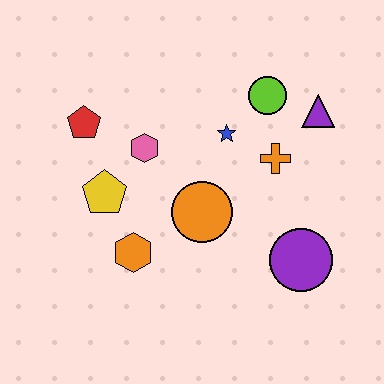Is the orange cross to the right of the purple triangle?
No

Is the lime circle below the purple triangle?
No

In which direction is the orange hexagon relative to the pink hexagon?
The orange hexagon is below the pink hexagon.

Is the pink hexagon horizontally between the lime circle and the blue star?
No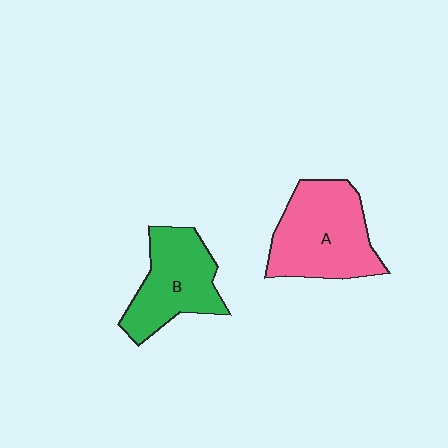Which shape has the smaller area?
Shape B (green).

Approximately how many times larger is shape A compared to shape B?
Approximately 1.2 times.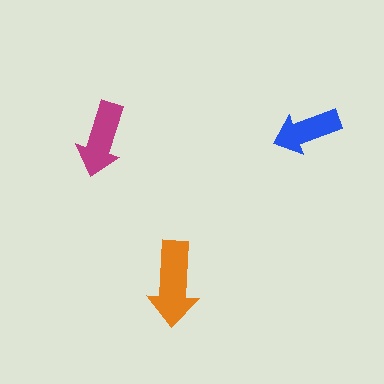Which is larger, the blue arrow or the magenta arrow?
The magenta one.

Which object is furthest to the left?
The magenta arrow is leftmost.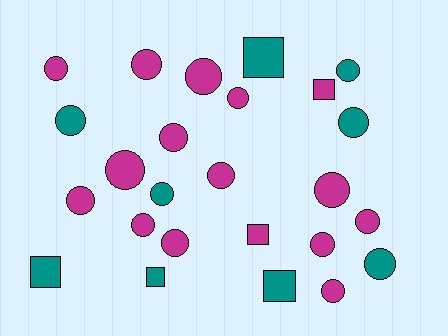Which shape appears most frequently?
Circle, with 19 objects.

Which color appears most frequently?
Magenta, with 16 objects.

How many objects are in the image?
There are 25 objects.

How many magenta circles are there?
There are 14 magenta circles.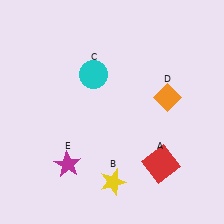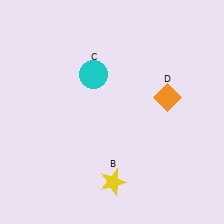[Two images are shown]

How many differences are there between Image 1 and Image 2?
There are 2 differences between the two images.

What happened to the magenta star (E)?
The magenta star (E) was removed in Image 2. It was in the bottom-left area of Image 1.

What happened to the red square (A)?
The red square (A) was removed in Image 2. It was in the bottom-right area of Image 1.